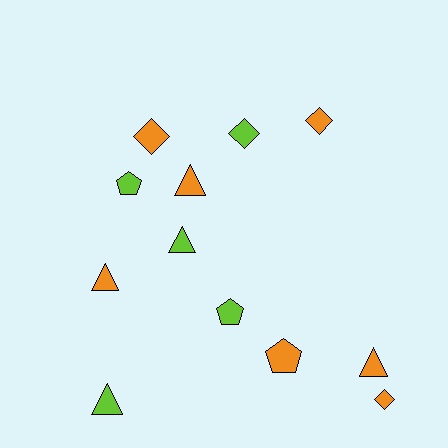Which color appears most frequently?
Orange, with 7 objects.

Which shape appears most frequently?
Triangle, with 5 objects.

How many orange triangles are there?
There are 3 orange triangles.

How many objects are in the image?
There are 12 objects.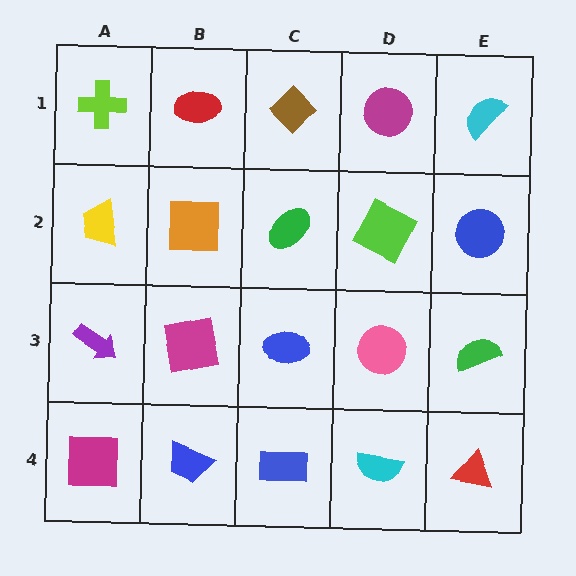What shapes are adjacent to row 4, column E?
A green semicircle (row 3, column E), a cyan semicircle (row 4, column D).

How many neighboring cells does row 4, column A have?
2.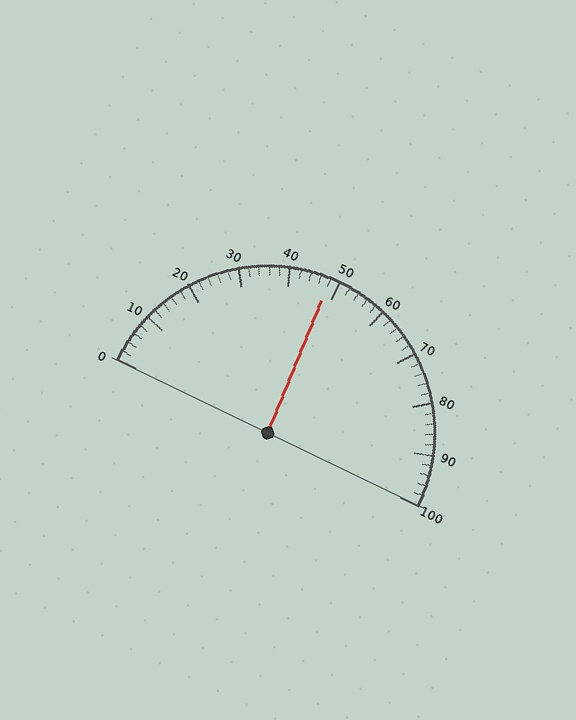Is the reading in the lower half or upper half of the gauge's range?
The reading is in the lower half of the range (0 to 100).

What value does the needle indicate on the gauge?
The needle indicates approximately 48.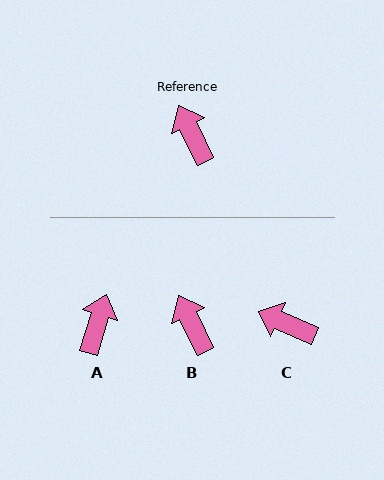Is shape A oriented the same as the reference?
No, it is off by about 43 degrees.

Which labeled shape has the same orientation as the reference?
B.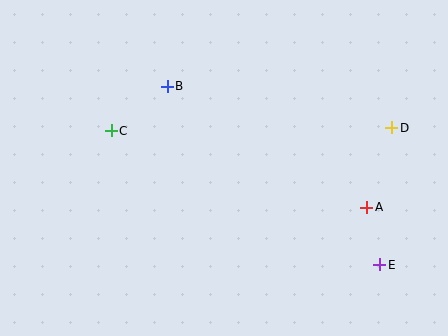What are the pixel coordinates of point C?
Point C is at (111, 131).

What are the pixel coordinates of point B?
Point B is at (167, 86).